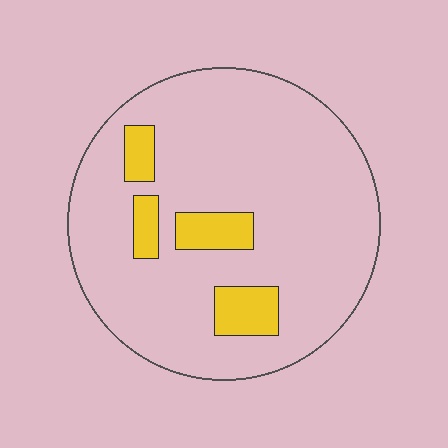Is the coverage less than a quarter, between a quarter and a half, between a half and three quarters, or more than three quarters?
Less than a quarter.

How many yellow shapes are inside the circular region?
4.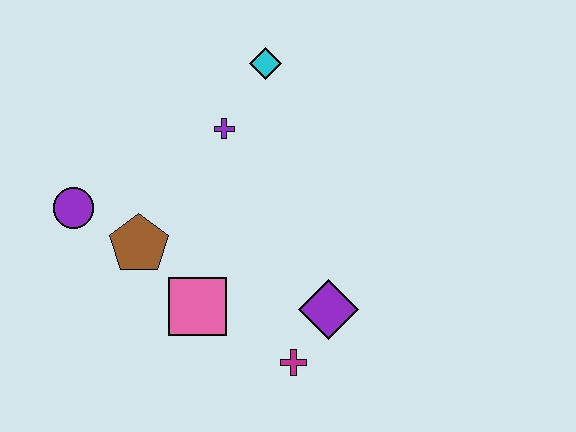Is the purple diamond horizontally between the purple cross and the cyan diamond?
No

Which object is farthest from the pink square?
The cyan diamond is farthest from the pink square.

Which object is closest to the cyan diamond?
The purple cross is closest to the cyan diamond.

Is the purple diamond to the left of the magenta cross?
No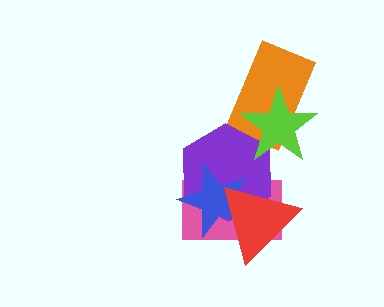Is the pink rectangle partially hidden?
Yes, it is partially covered by another shape.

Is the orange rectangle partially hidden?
Yes, it is partially covered by another shape.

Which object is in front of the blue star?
The red triangle is in front of the blue star.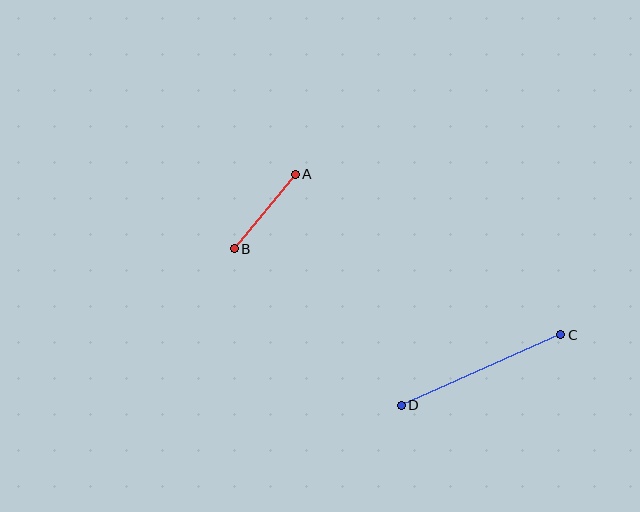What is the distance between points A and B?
The distance is approximately 96 pixels.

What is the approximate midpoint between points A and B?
The midpoint is at approximately (265, 211) pixels.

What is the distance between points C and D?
The distance is approximately 174 pixels.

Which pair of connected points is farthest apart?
Points C and D are farthest apart.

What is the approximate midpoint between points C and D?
The midpoint is at approximately (481, 370) pixels.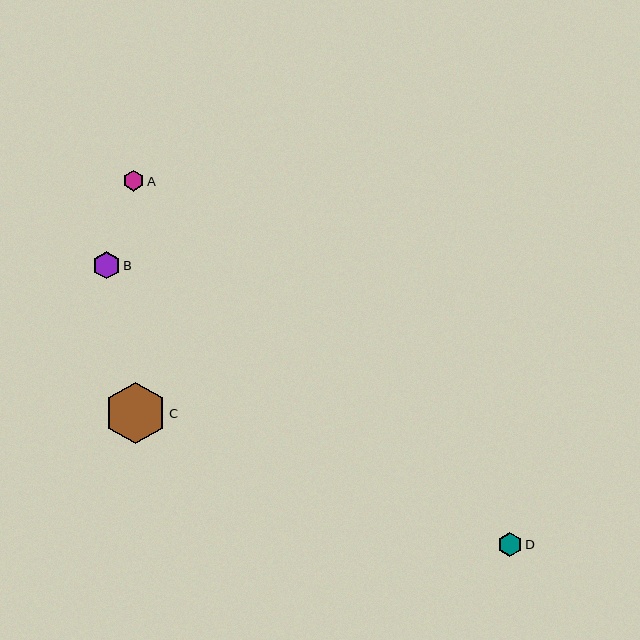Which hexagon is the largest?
Hexagon C is the largest with a size of approximately 61 pixels.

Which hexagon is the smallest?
Hexagon A is the smallest with a size of approximately 21 pixels.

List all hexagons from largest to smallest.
From largest to smallest: C, B, D, A.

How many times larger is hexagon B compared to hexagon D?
Hexagon B is approximately 1.1 times the size of hexagon D.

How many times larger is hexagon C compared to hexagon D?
Hexagon C is approximately 2.5 times the size of hexagon D.